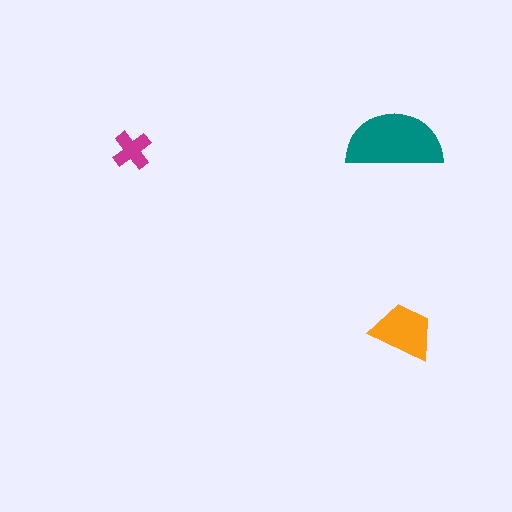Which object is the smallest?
The magenta cross.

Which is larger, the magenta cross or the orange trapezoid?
The orange trapezoid.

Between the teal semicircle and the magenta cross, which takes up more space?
The teal semicircle.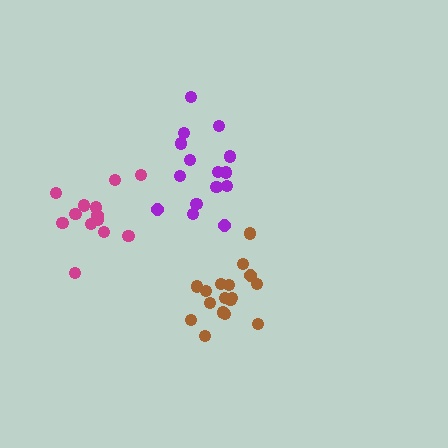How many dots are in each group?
Group 1: 13 dots, Group 2: 18 dots, Group 3: 15 dots (46 total).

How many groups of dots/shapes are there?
There are 3 groups.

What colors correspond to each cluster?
The clusters are colored: magenta, brown, purple.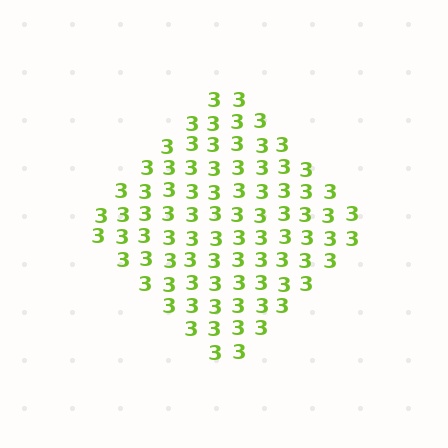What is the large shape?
The large shape is a diamond.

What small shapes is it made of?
It is made of small digit 3's.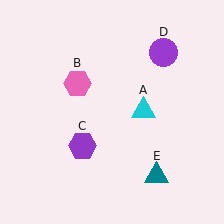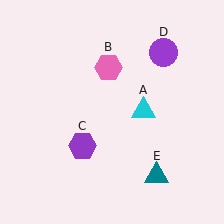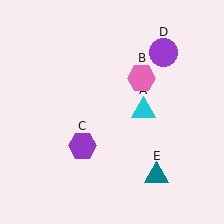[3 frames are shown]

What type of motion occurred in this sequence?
The pink hexagon (object B) rotated clockwise around the center of the scene.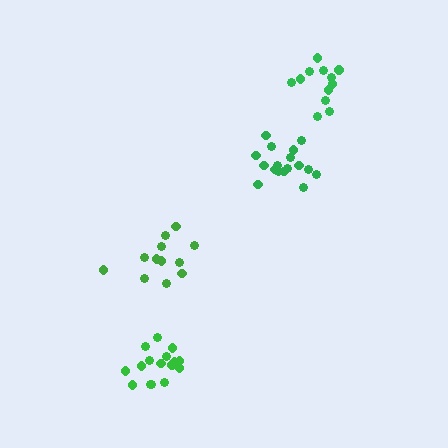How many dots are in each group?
Group 1: 12 dots, Group 2: 16 dots, Group 3: 12 dots, Group 4: 17 dots (57 total).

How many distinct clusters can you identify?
There are 4 distinct clusters.